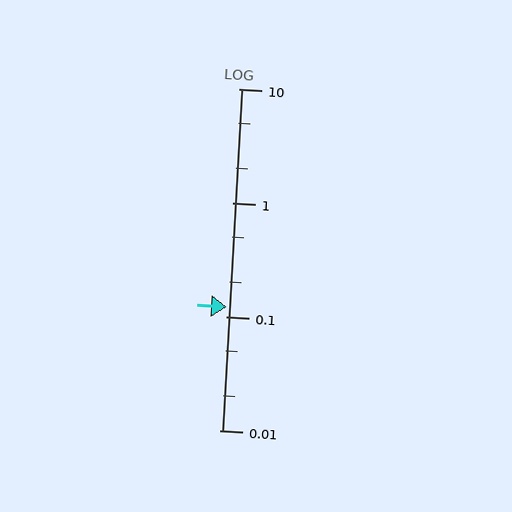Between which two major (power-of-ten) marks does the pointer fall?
The pointer is between 0.1 and 1.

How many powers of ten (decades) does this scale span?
The scale spans 3 decades, from 0.01 to 10.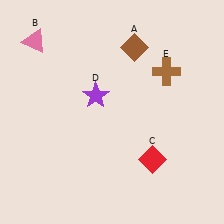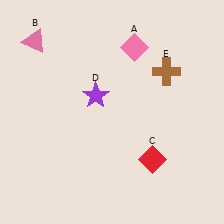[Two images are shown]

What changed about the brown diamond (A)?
In Image 1, A is brown. In Image 2, it changed to pink.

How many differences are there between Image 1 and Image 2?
There is 1 difference between the two images.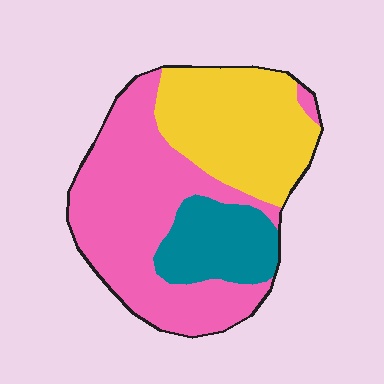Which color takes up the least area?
Teal, at roughly 15%.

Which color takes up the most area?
Pink, at roughly 50%.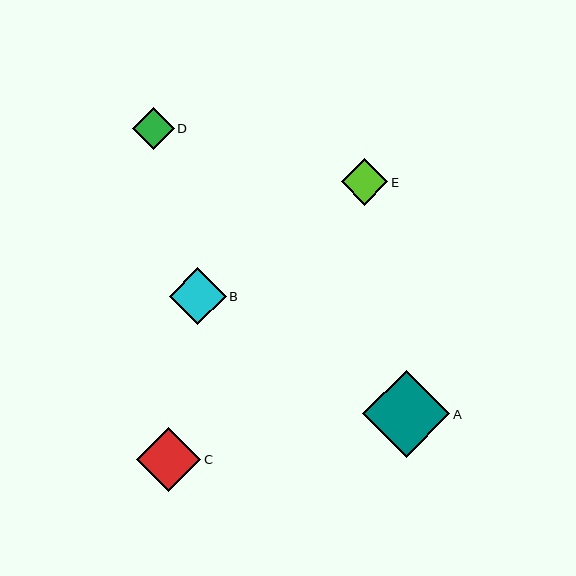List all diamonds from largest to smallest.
From largest to smallest: A, C, B, E, D.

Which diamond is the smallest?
Diamond D is the smallest with a size of approximately 42 pixels.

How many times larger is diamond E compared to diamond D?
Diamond E is approximately 1.1 times the size of diamond D.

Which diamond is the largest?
Diamond A is the largest with a size of approximately 87 pixels.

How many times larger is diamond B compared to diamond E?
Diamond B is approximately 1.2 times the size of diamond E.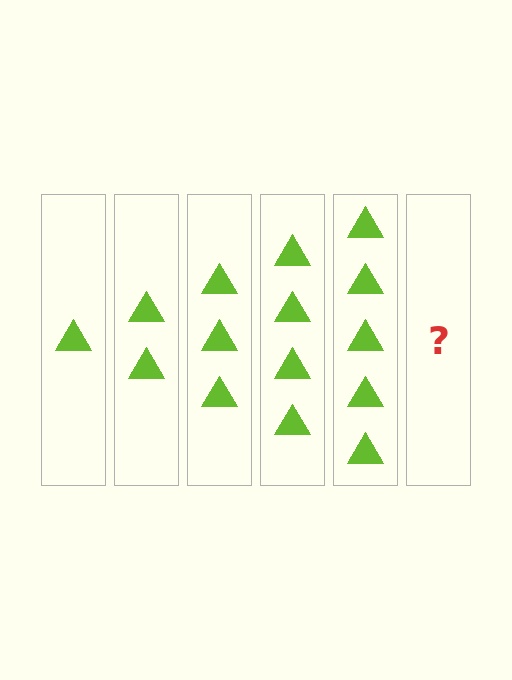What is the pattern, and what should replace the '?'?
The pattern is that each step adds one more triangle. The '?' should be 6 triangles.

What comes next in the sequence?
The next element should be 6 triangles.